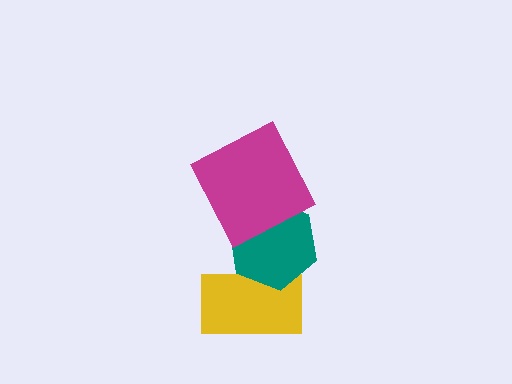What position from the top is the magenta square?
The magenta square is 1st from the top.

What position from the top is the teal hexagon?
The teal hexagon is 2nd from the top.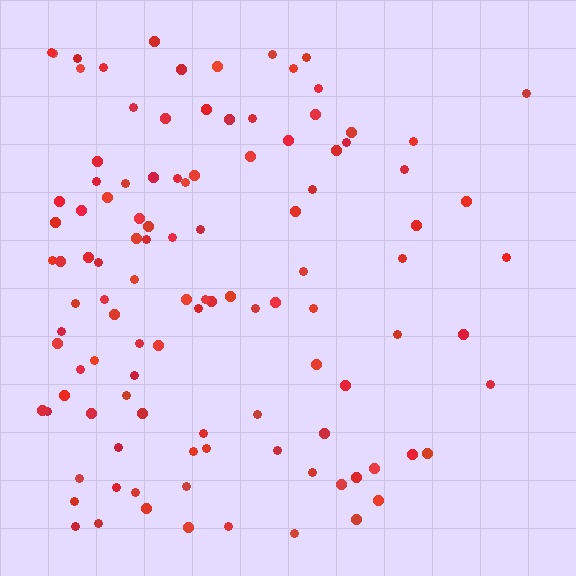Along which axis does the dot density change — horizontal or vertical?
Horizontal.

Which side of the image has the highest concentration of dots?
The left.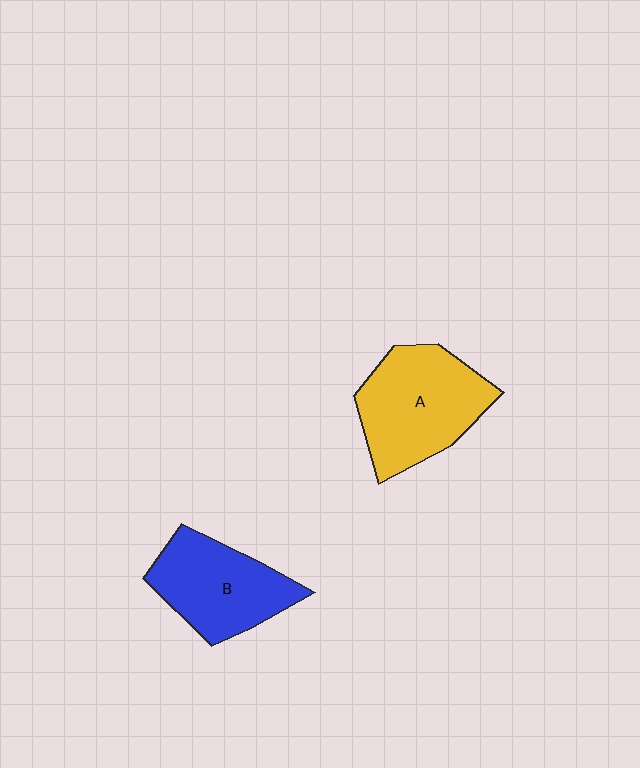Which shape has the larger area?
Shape A (yellow).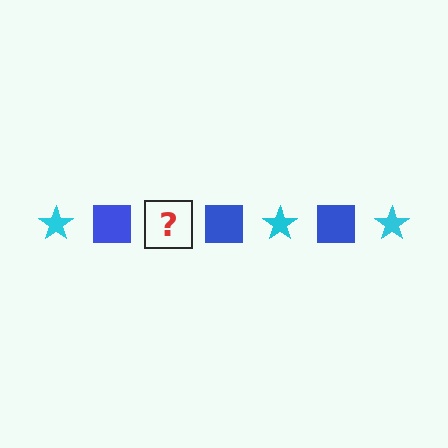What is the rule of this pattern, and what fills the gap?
The rule is that the pattern alternates between cyan star and blue square. The gap should be filled with a cyan star.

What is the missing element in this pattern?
The missing element is a cyan star.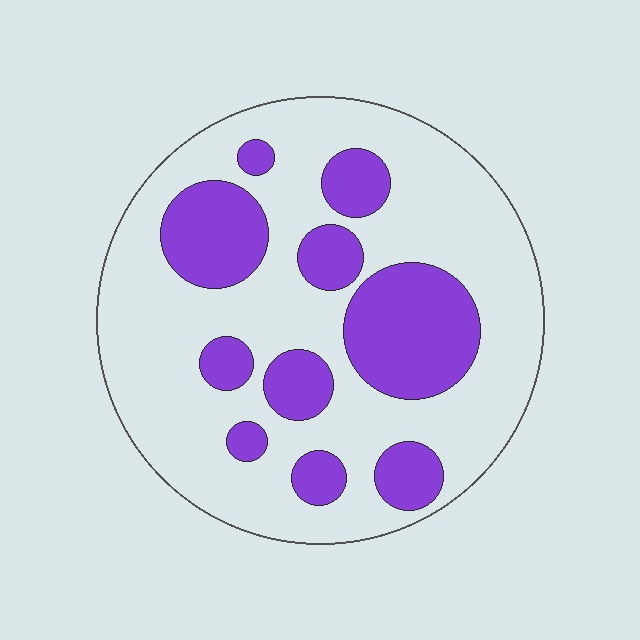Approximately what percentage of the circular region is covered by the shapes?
Approximately 30%.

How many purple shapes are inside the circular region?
10.